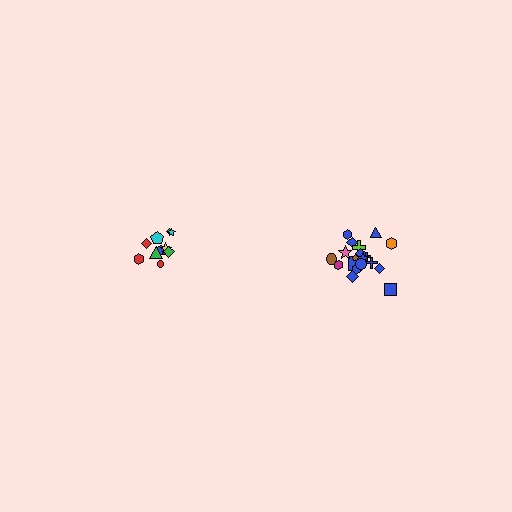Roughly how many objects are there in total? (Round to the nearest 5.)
Roughly 30 objects in total.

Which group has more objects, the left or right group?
The right group.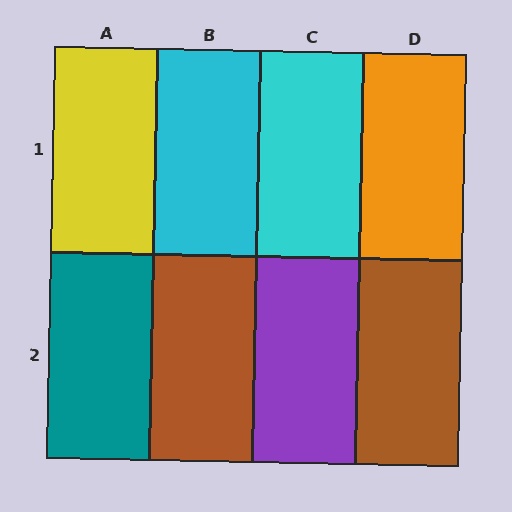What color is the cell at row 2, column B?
Brown.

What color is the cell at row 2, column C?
Purple.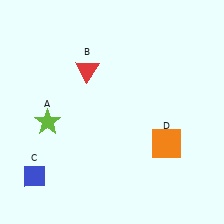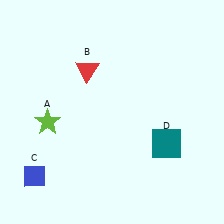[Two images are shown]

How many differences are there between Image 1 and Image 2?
There is 1 difference between the two images.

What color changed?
The square (D) changed from orange in Image 1 to teal in Image 2.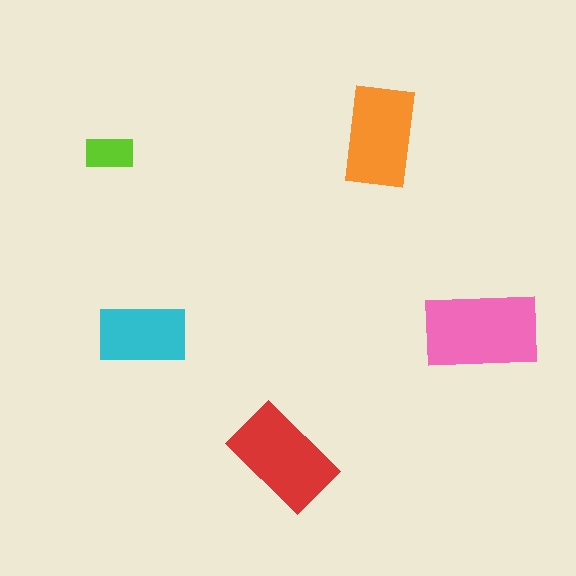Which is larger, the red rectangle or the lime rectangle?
The red one.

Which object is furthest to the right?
The pink rectangle is rightmost.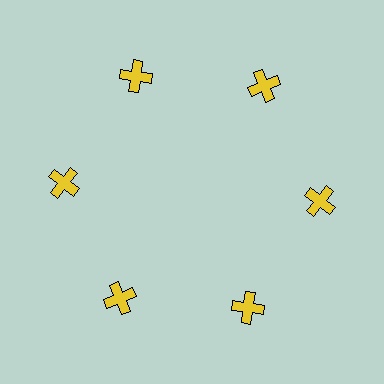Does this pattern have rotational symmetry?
Yes, this pattern has 6-fold rotational symmetry. It looks the same after rotating 60 degrees around the center.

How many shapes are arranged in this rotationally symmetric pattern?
There are 6 shapes, arranged in 6 groups of 1.